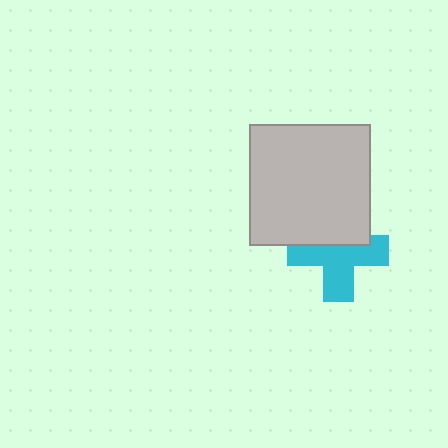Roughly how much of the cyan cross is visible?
About half of it is visible (roughly 63%).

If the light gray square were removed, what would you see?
You would see the complete cyan cross.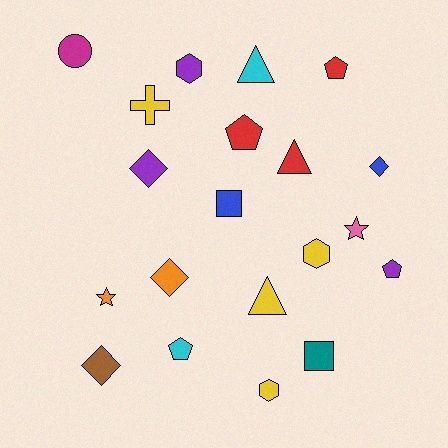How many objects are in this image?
There are 20 objects.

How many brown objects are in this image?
There is 1 brown object.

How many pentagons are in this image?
There are 4 pentagons.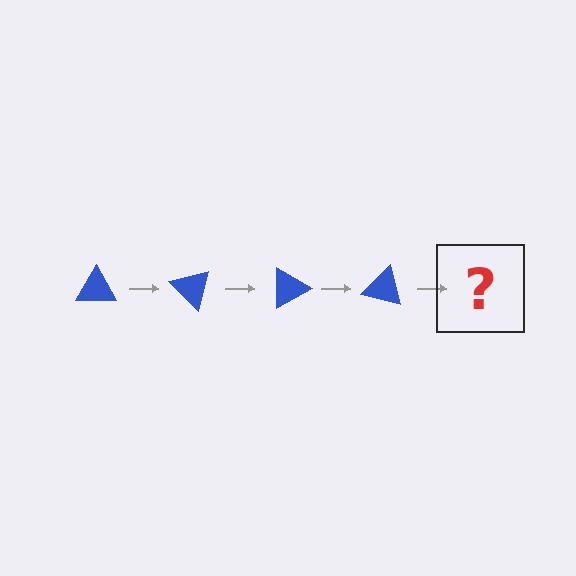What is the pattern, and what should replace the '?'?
The pattern is that the triangle rotates 45 degrees each step. The '?' should be a blue triangle rotated 180 degrees.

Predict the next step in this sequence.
The next step is a blue triangle rotated 180 degrees.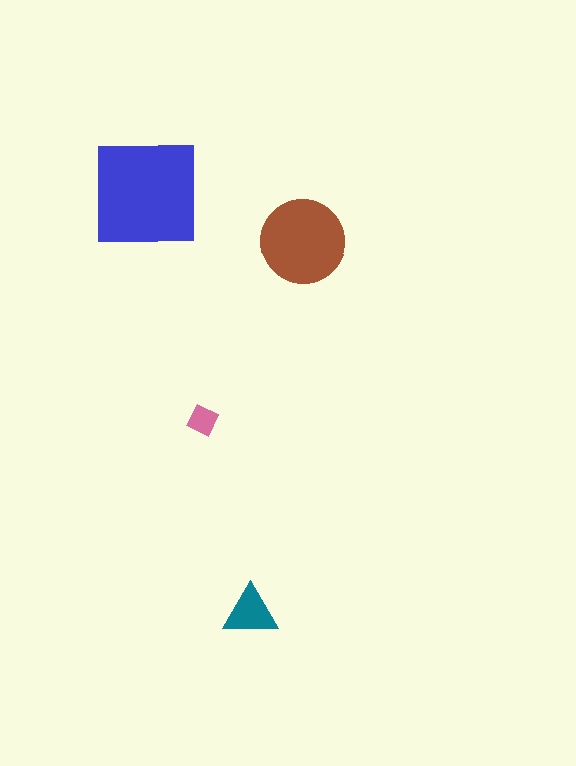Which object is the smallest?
The pink diamond.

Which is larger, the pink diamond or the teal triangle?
The teal triangle.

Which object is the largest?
The blue square.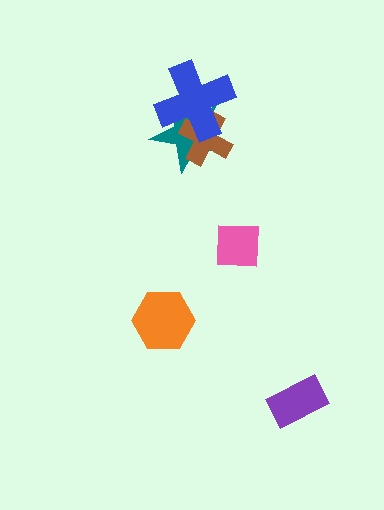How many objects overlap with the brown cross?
2 objects overlap with the brown cross.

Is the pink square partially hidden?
No, no other shape covers it.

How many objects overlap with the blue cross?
2 objects overlap with the blue cross.